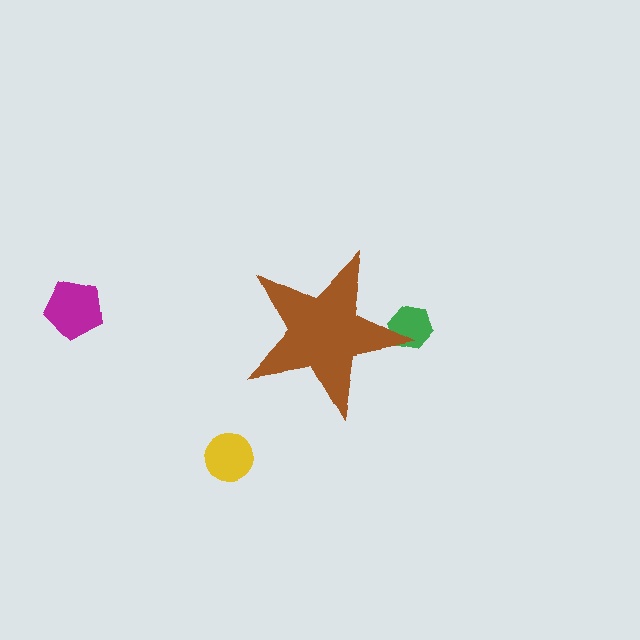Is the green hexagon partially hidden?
Yes, the green hexagon is partially hidden behind the brown star.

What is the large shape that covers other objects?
A brown star.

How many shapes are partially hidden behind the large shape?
1 shape is partially hidden.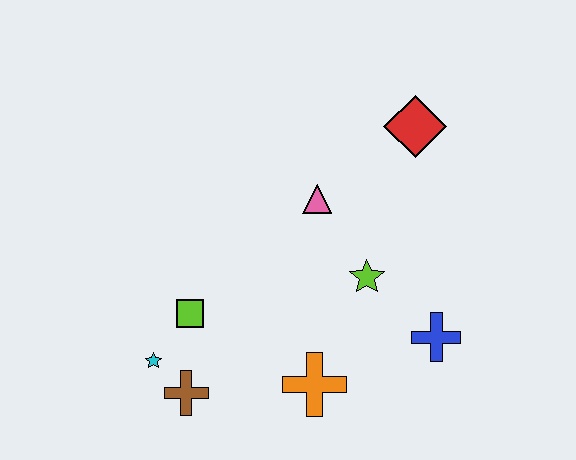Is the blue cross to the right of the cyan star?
Yes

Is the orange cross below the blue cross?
Yes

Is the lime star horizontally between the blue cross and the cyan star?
Yes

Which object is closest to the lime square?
The cyan star is closest to the lime square.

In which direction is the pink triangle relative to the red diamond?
The pink triangle is to the left of the red diamond.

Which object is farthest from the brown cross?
The red diamond is farthest from the brown cross.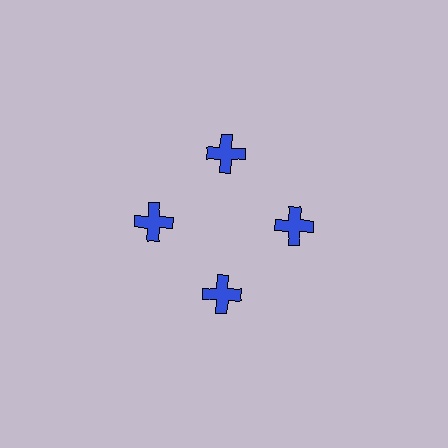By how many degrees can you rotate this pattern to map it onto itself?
The pattern maps onto itself every 90 degrees of rotation.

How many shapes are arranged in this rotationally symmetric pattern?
There are 4 shapes, arranged in 4 groups of 1.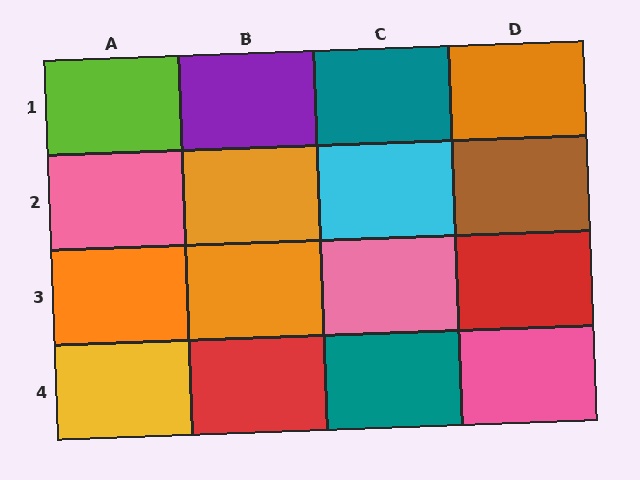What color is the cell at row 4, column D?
Pink.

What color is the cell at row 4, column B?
Red.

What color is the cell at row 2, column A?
Pink.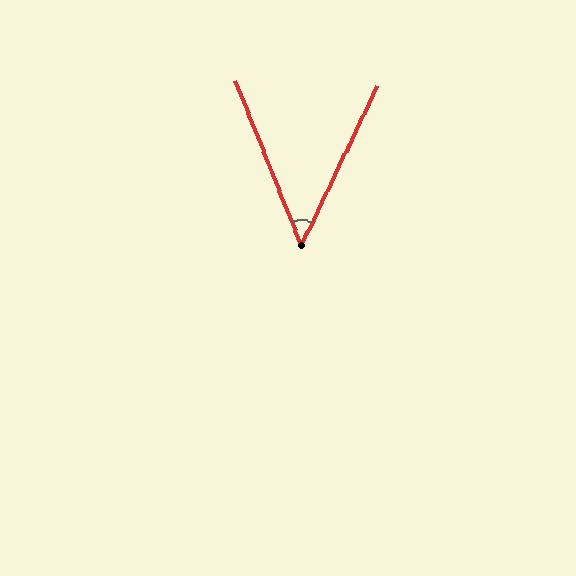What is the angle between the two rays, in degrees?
Approximately 47 degrees.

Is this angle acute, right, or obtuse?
It is acute.